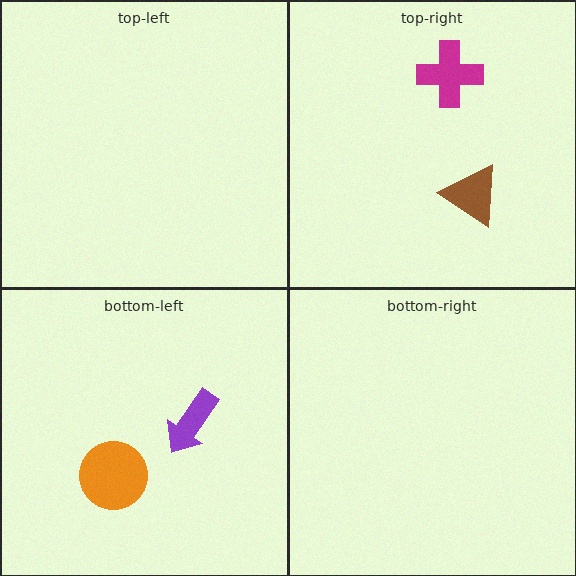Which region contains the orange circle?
The bottom-left region.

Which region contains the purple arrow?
The bottom-left region.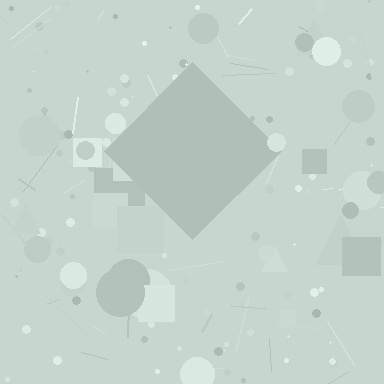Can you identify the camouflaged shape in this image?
The camouflaged shape is a diamond.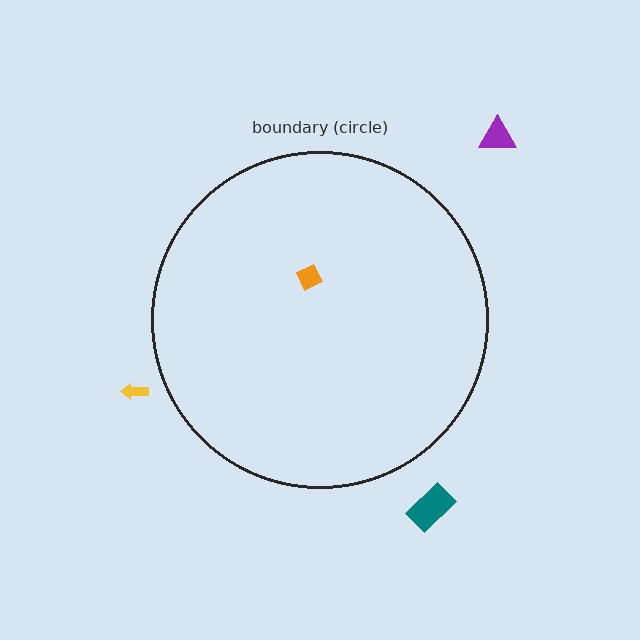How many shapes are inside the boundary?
1 inside, 3 outside.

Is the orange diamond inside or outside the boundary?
Inside.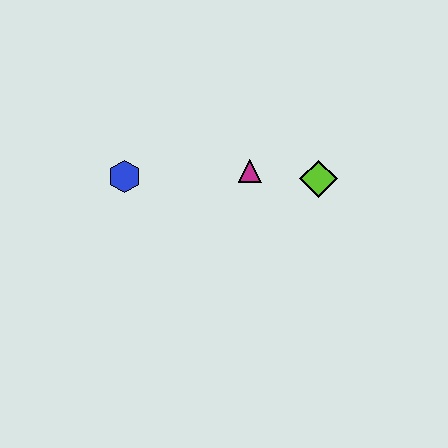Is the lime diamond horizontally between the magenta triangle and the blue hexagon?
No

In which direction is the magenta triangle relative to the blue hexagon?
The magenta triangle is to the right of the blue hexagon.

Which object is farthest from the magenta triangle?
The blue hexagon is farthest from the magenta triangle.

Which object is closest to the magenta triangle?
The lime diamond is closest to the magenta triangle.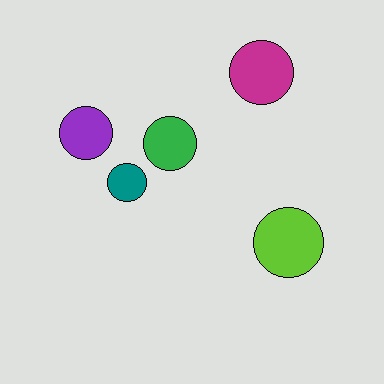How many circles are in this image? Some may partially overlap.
There are 5 circles.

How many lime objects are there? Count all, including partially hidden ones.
There is 1 lime object.